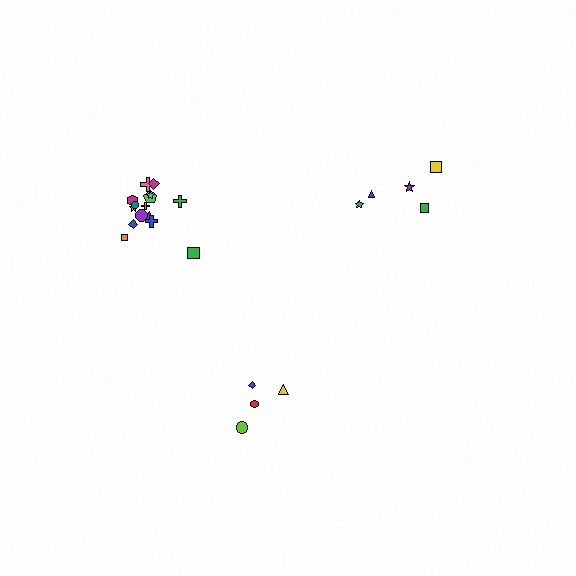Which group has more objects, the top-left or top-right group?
The top-left group.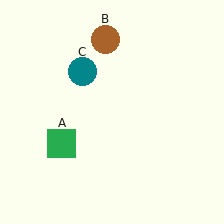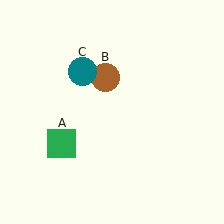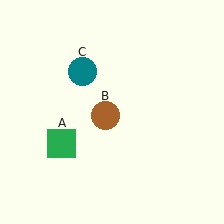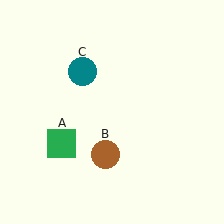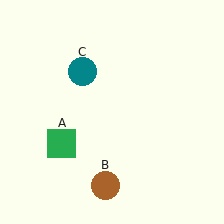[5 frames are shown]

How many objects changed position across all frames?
1 object changed position: brown circle (object B).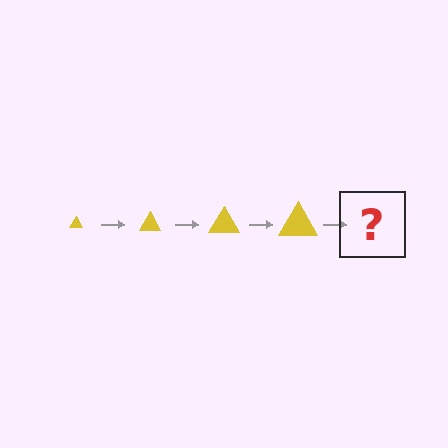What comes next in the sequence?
The next element should be a yellow triangle, larger than the previous one.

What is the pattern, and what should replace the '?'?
The pattern is that the triangle gets progressively larger each step. The '?' should be a yellow triangle, larger than the previous one.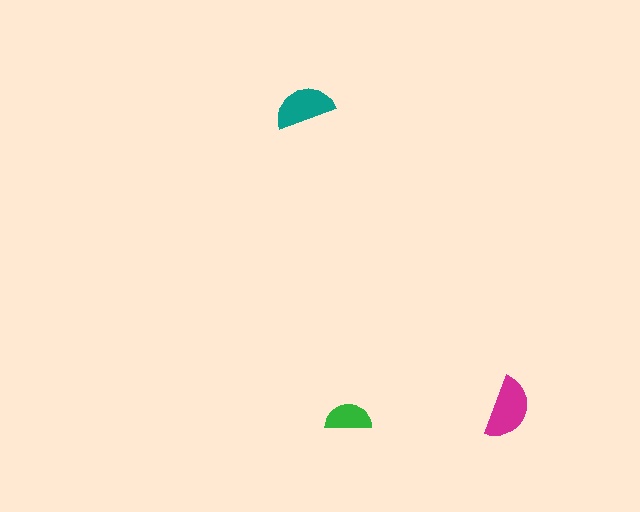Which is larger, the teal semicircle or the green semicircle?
The teal one.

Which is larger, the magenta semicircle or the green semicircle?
The magenta one.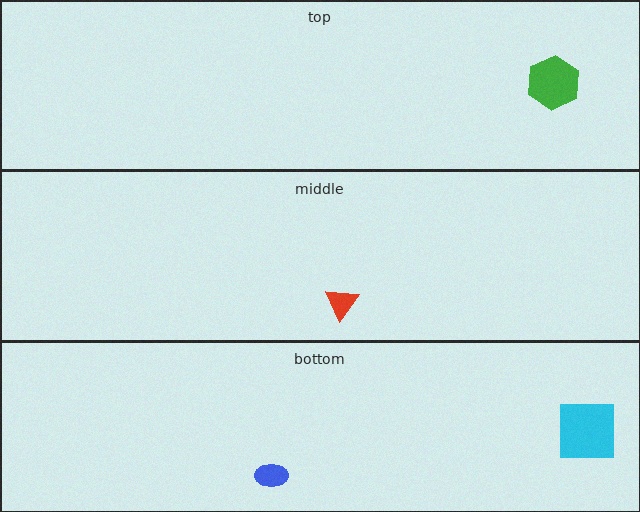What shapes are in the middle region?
The red triangle.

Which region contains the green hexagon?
The top region.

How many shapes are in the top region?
1.